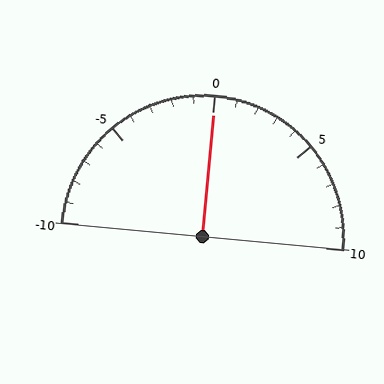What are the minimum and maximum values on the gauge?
The gauge ranges from -10 to 10.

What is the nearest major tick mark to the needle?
The nearest major tick mark is 0.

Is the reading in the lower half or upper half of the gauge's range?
The reading is in the upper half of the range (-10 to 10).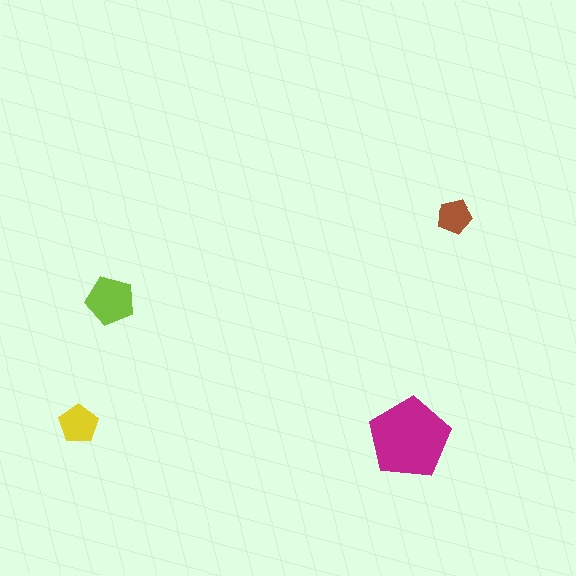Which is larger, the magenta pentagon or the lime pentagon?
The magenta one.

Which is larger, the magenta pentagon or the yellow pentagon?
The magenta one.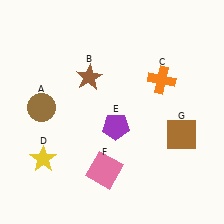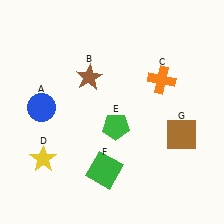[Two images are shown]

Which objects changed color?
A changed from brown to blue. E changed from purple to green. F changed from pink to green.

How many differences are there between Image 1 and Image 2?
There are 3 differences between the two images.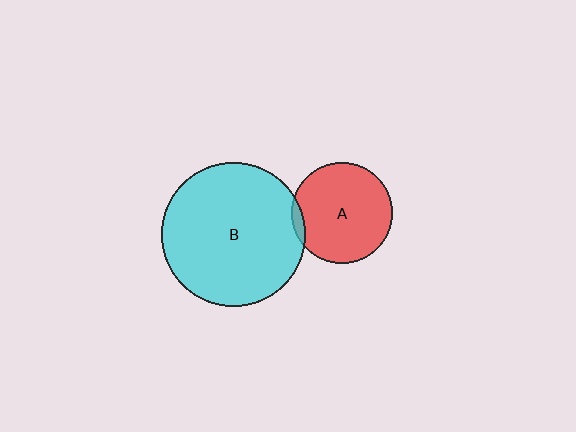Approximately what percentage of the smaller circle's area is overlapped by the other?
Approximately 5%.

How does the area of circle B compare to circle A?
Approximately 2.0 times.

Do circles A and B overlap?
Yes.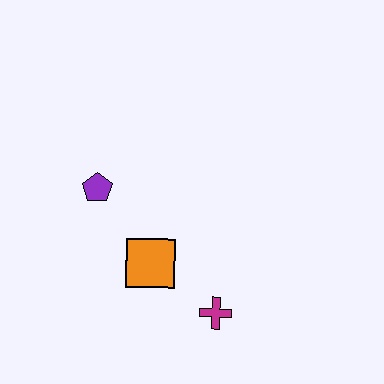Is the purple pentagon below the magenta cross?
No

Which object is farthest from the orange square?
The purple pentagon is farthest from the orange square.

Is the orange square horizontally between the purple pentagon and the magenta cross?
Yes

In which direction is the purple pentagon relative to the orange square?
The purple pentagon is above the orange square.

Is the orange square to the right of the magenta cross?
No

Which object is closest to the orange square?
The magenta cross is closest to the orange square.